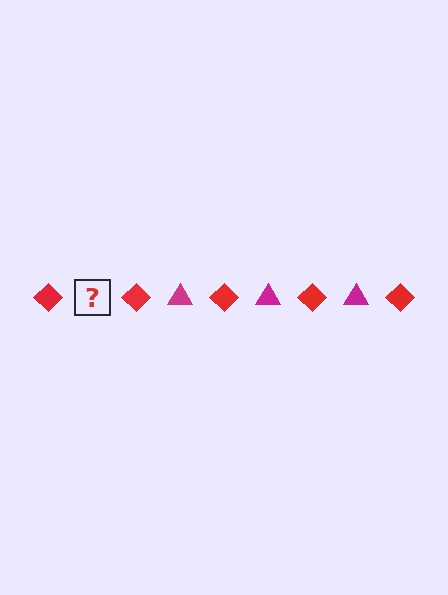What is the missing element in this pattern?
The missing element is a magenta triangle.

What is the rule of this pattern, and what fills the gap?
The rule is that the pattern alternates between red diamond and magenta triangle. The gap should be filled with a magenta triangle.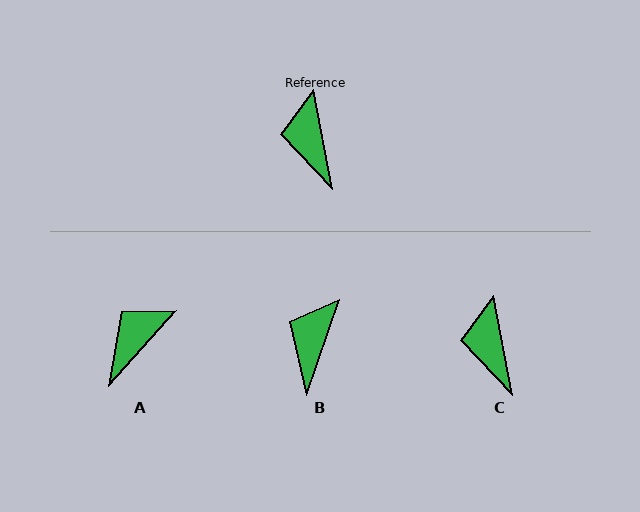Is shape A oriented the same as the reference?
No, it is off by about 53 degrees.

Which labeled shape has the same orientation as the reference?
C.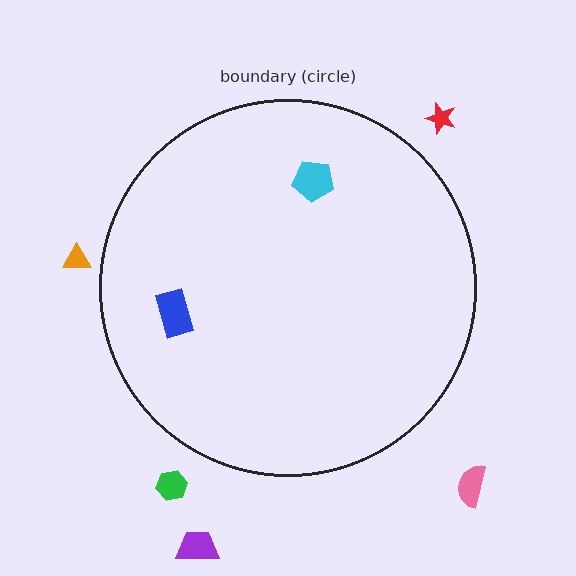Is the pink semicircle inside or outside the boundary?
Outside.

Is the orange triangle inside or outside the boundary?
Outside.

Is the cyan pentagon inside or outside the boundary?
Inside.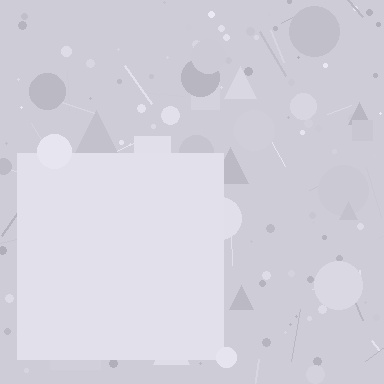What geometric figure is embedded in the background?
A square is embedded in the background.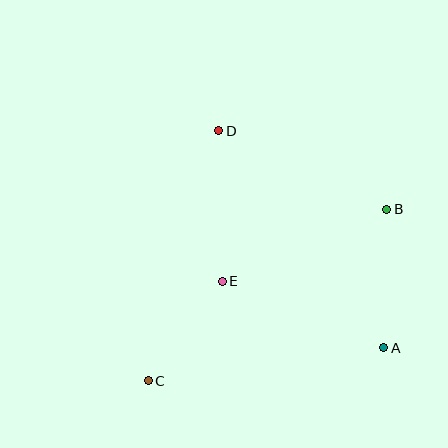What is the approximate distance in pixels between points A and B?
The distance between A and B is approximately 138 pixels.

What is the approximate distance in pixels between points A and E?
The distance between A and E is approximately 175 pixels.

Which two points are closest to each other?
Points C and E are closest to each other.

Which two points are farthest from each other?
Points B and C are farthest from each other.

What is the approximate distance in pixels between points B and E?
The distance between B and E is approximately 180 pixels.